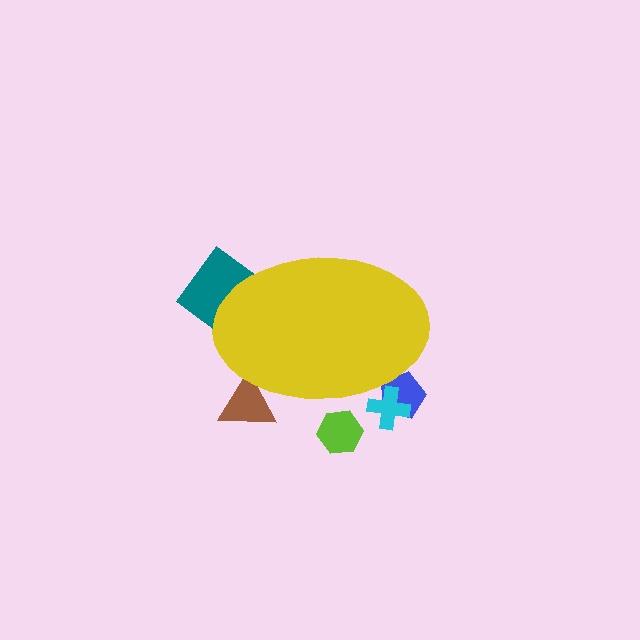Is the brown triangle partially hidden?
Yes, the brown triangle is partially hidden behind the yellow ellipse.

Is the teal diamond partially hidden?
Yes, the teal diamond is partially hidden behind the yellow ellipse.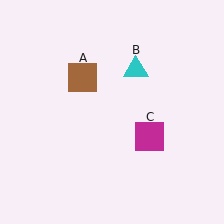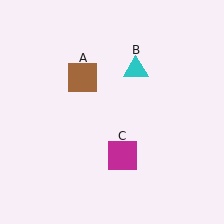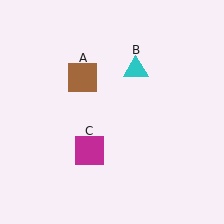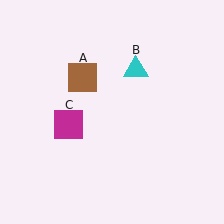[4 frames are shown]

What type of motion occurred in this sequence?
The magenta square (object C) rotated clockwise around the center of the scene.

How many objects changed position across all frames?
1 object changed position: magenta square (object C).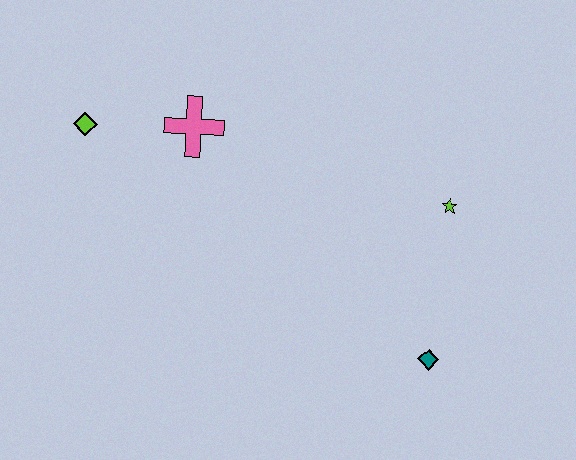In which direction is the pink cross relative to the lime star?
The pink cross is to the left of the lime star.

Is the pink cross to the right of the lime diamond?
Yes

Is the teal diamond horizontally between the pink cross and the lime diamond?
No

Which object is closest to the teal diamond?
The lime star is closest to the teal diamond.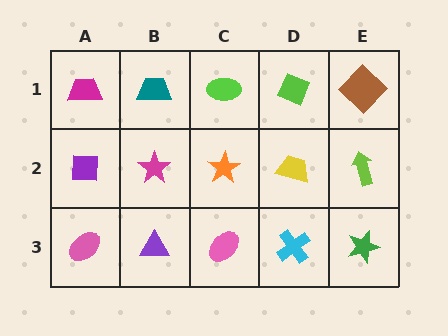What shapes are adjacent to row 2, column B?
A teal trapezoid (row 1, column B), a purple triangle (row 3, column B), a purple square (row 2, column A), an orange star (row 2, column C).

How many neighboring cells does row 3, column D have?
3.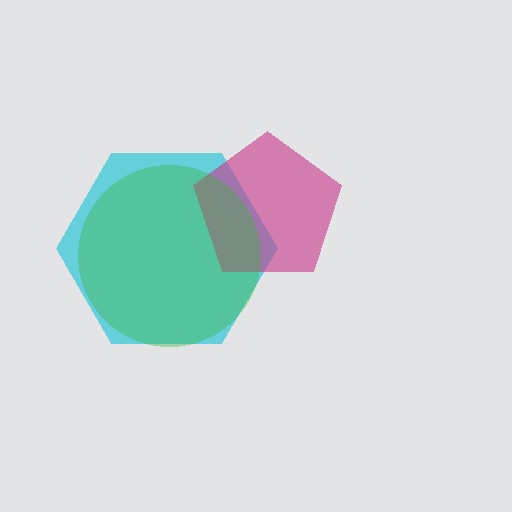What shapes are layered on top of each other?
The layered shapes are: a cyan hexagon, a magenta pentagon, a green circle.